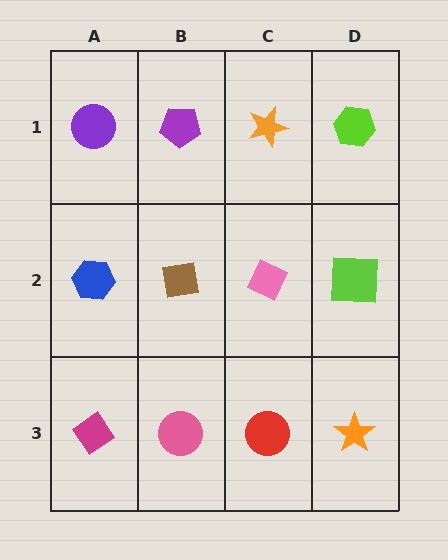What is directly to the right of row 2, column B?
A pink diamond.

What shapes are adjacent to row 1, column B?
A brown square (row 2, column B), a purple circle (row 1, column A), an orange star (row 1, column C).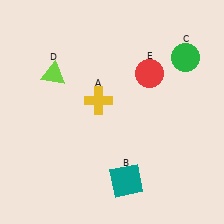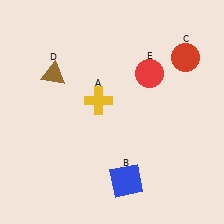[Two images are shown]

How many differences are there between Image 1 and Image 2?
There are 3 differences between the two images.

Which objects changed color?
B changed from teal to blue. C changed from green to red. D changed from lime to brown.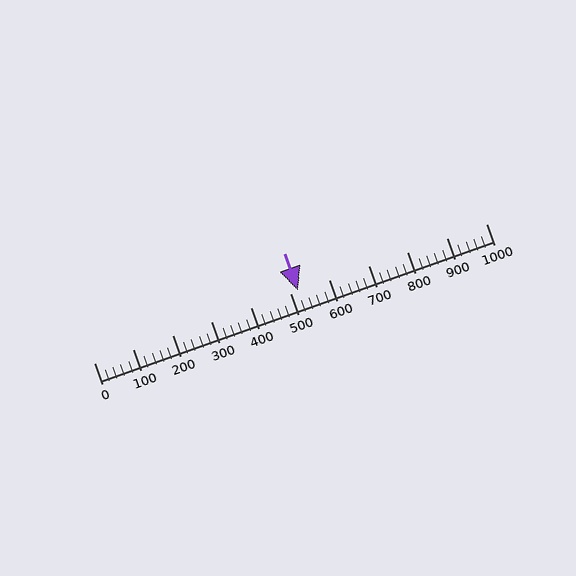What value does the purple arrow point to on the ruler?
The purple arrow points to approximately 520.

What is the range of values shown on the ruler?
The ruler shows values from 0 to 1000.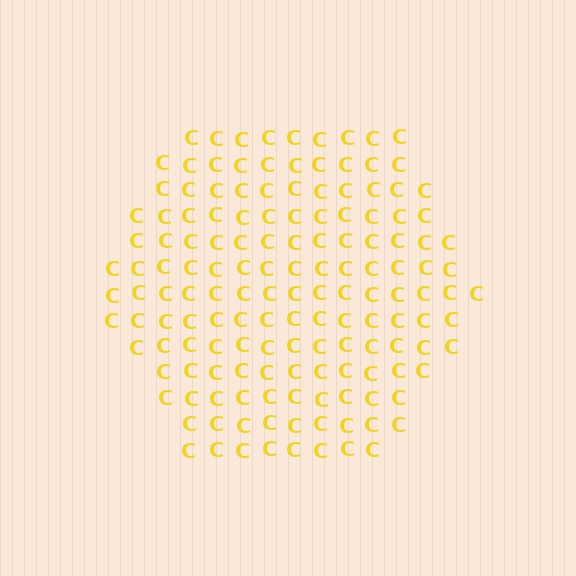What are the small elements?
The small elements are letter C's.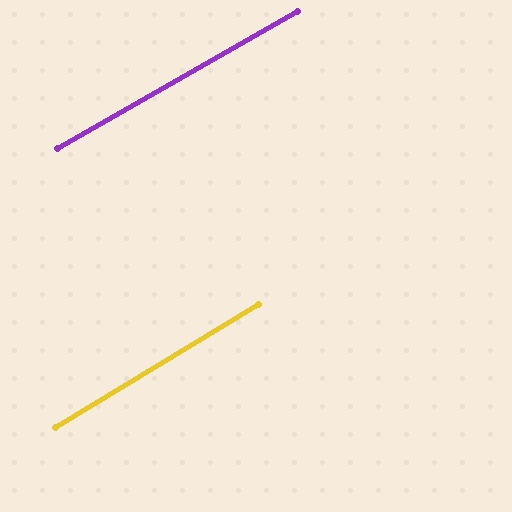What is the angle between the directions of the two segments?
Approximately 2 degrees.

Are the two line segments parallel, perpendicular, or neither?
Parallel — their directions differ by only 1.5°.